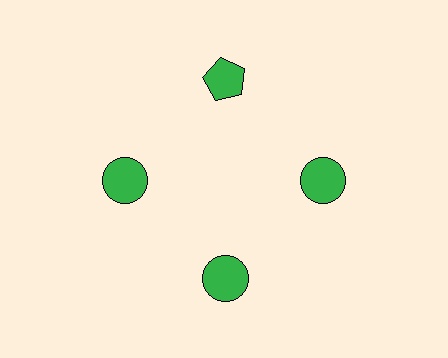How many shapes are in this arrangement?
There are 4 shapes arranged in a ring pattern.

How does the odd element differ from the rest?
It has a different shape: pentagon instead of circle.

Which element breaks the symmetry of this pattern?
The green pentagon at roughly the 12 o'clock position breaks the symmetry. All other shapes are green circles.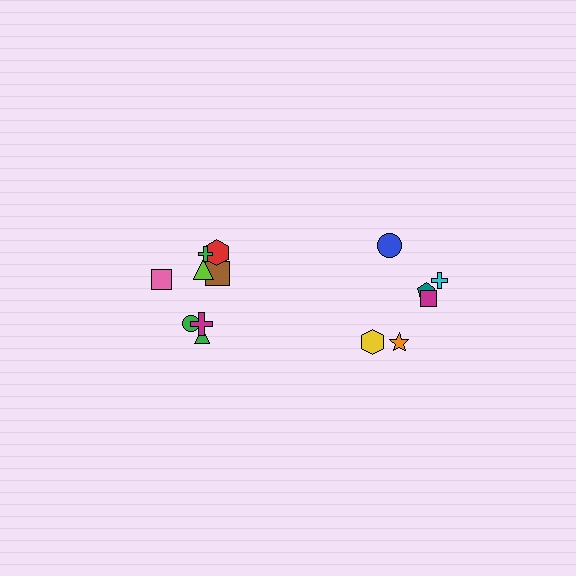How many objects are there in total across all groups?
There are 14 objects.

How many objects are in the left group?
There are 8 objects.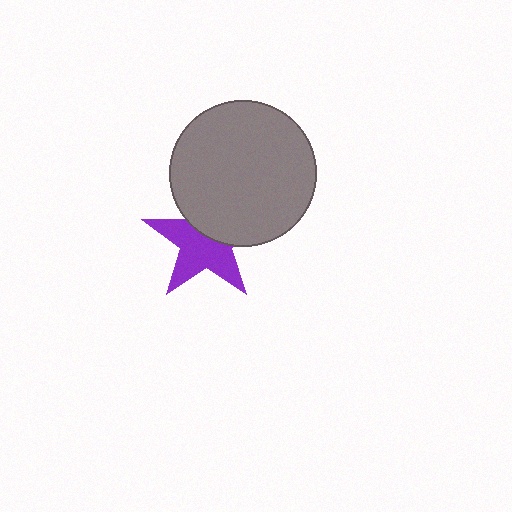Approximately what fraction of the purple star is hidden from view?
Roughly 40% of the purple star is hidden behind the gray circle.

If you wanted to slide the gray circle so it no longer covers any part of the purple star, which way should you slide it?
Slide it up — that is the most direct way to separate the two shapes.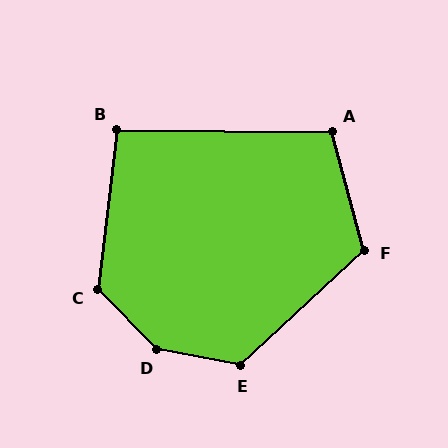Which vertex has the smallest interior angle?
B, at approximately 97 degrees.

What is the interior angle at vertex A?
Approximately 105 degrees (obtuse).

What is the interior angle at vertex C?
Approximately 128 degrees (obtuse).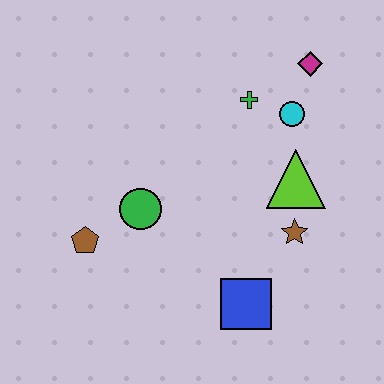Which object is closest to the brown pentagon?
The green circle is closest to the brown pentagon.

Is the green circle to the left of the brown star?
Yes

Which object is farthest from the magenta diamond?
The brown pentagon is farthest from the magenta diamond.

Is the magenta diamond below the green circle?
No